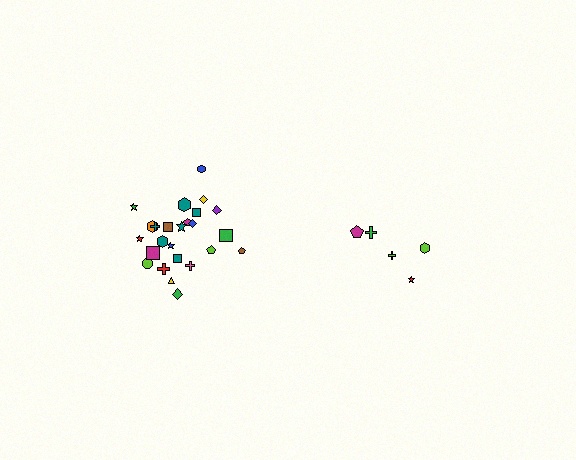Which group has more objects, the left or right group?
The left group.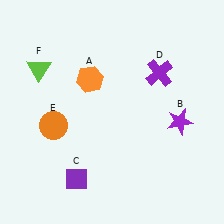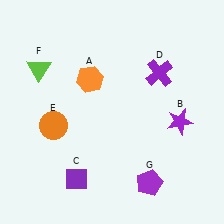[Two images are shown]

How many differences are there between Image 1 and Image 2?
There is 1 difference between the two images.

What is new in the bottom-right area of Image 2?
A purple pentagon (G) was added in the bottom-right area of Image 2.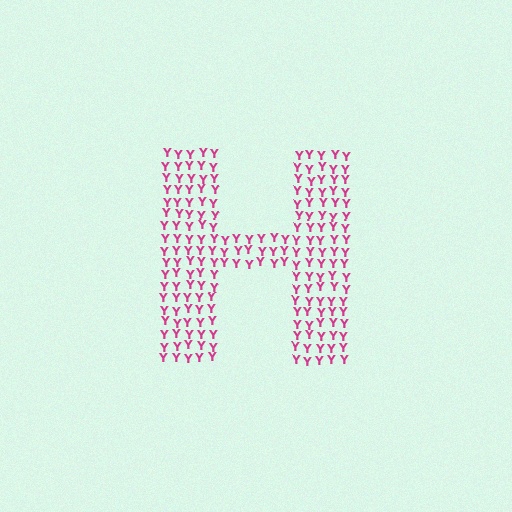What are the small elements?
The small elements are letter Y's.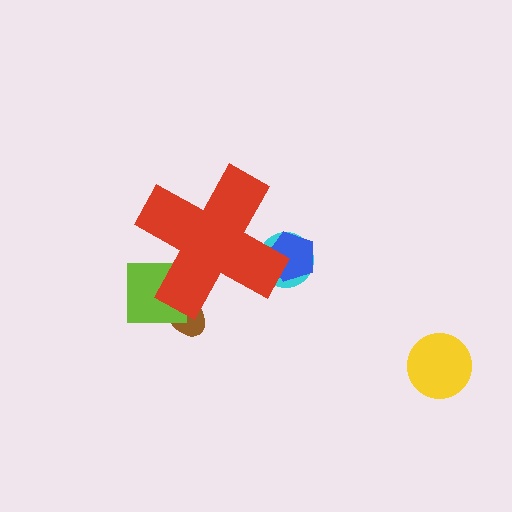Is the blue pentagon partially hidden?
Yes, the blue pentagon is partially hidden behind the red cross.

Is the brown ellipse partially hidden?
Yes, the brown ellipse is partially hidden behind the red cross.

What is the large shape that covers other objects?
A red cross.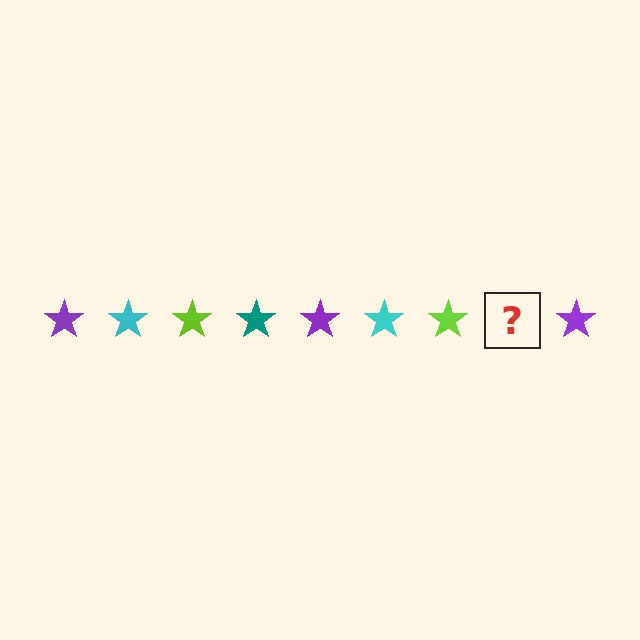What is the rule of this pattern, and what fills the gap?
The rule is that the pattern cycles through purple, cyan, lime, teal stars. The gap should be filled with a teal star.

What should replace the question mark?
The question mark should be replaced with a teal star.